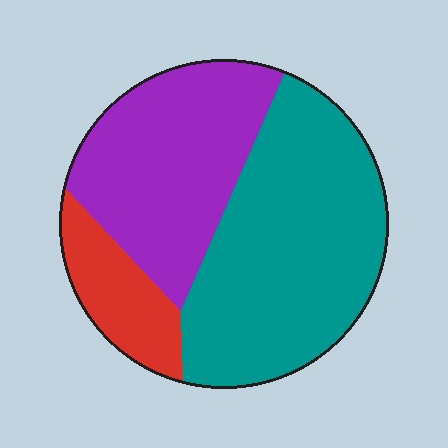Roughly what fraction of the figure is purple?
Purple takes up about three eighths (3/8) of the figure.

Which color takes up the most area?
Teal, at roughly 50%.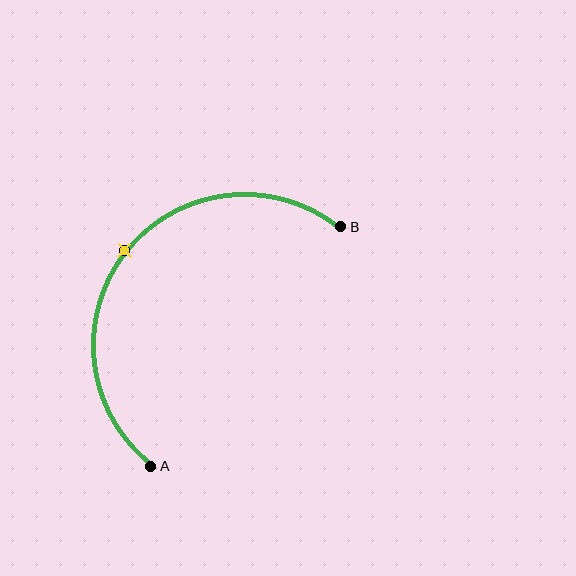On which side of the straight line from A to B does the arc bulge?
The arc bulges above and to the left of the straight line connecting A and B.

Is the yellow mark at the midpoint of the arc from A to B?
Yes. The yellow mark lies on the arc at equal arc-length from both A and B — it is the arc midpoint.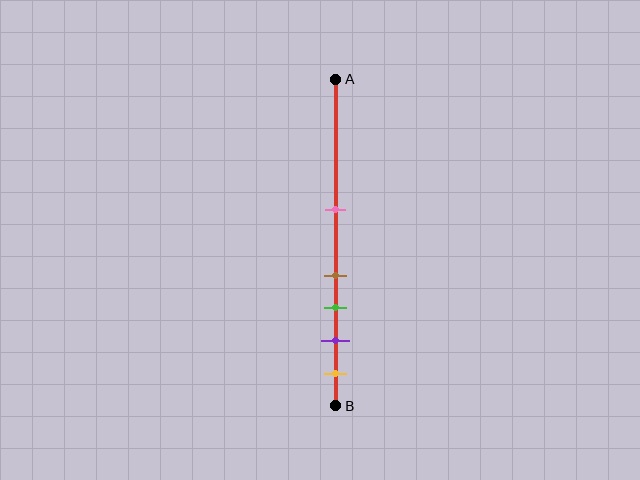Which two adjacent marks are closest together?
The brown and green marks are the closest adjacent pair.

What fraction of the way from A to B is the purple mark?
The purple mark is approximately 80% (0.8) of the way from A to B.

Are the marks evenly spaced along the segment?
No, the marks are not evenly spaced.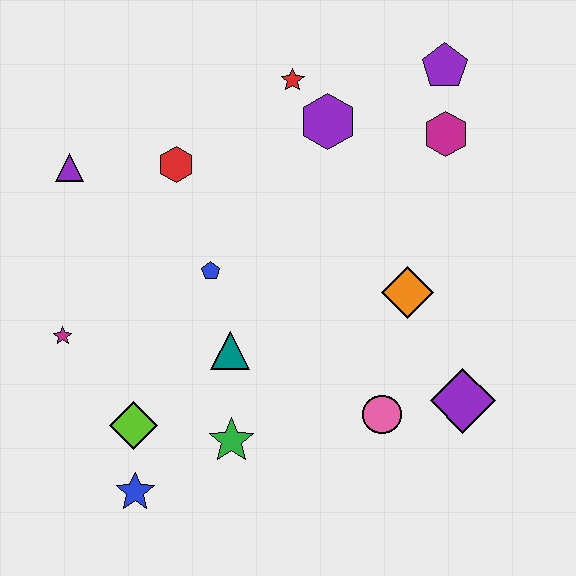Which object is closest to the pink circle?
The purple diamond is closest to the pink circle.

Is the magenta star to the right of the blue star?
No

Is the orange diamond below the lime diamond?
No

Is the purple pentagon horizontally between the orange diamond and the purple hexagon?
No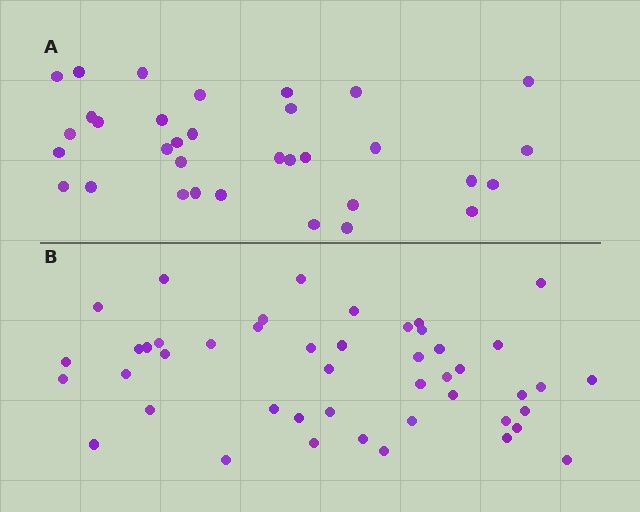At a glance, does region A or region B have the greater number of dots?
Region B (the bottom region) has more dots.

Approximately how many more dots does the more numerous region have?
Region B has approximately 15 more dots than region A.